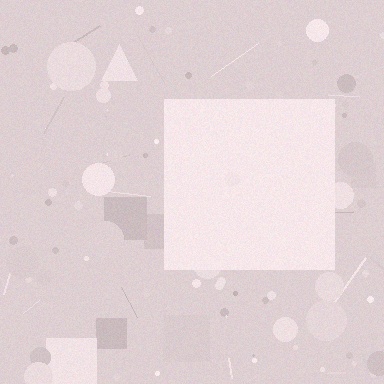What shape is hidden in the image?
A square is hidden in the image.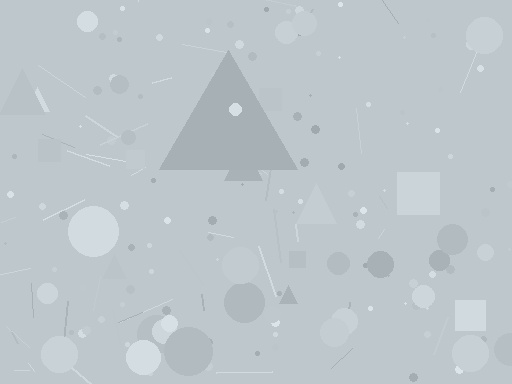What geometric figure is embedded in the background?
A triangle is embedded in the background.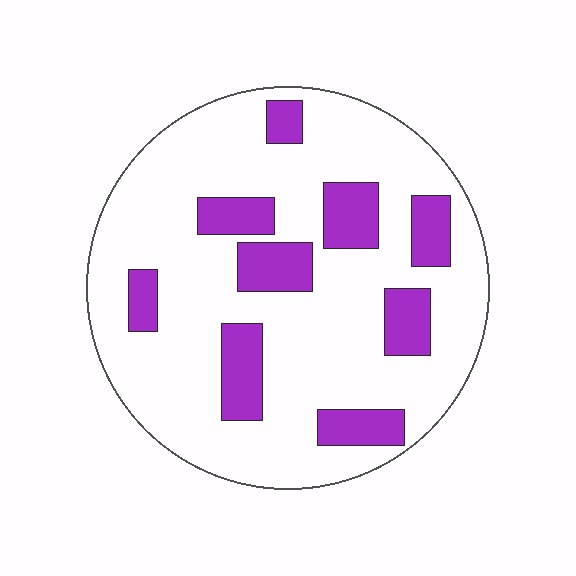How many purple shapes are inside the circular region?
9.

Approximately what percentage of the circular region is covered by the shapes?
Approximately 20%.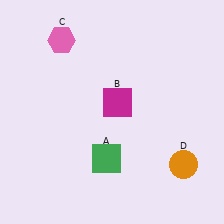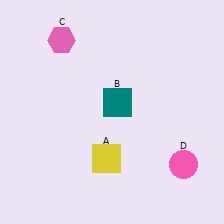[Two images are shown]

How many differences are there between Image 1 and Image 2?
There are 3 differences between the two images.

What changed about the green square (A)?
In Image 1, A is green. In Image 2, it changed to yellow.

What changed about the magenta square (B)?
In Image 1, B is magenta. In Image 2, it changed to teal.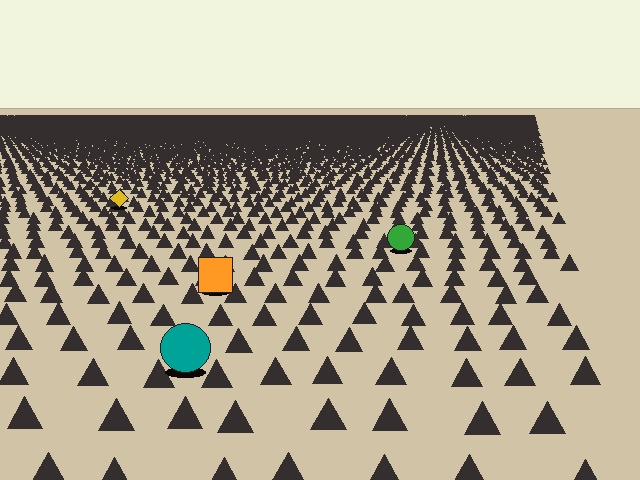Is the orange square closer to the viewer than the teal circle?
No. The teal circle is closer — you can tell from the texture gradient: the ground texture is coarser near it.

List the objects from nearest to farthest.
From nearest to farthest: the teal circle, the orange square, the green circle, the yellow diamond.